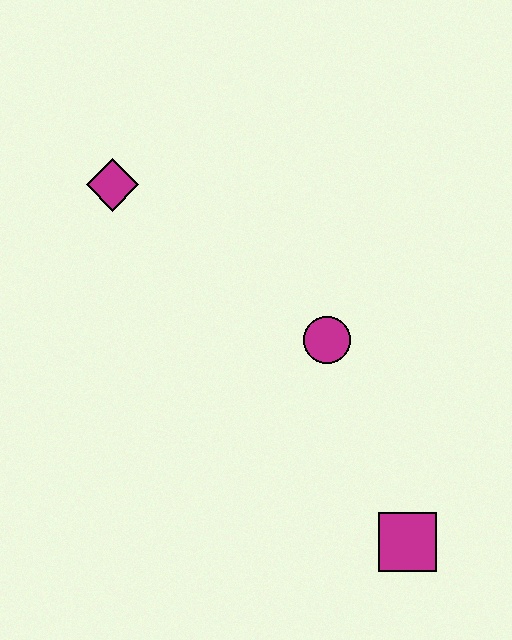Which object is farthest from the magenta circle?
The magenta diamond is farthest from the magenta circle.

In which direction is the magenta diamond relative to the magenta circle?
The magenta diamond is to the left of the magenta circle.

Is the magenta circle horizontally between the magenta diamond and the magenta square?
Yes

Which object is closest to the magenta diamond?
The magenta circle is closest to the magenta diamond.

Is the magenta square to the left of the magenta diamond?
No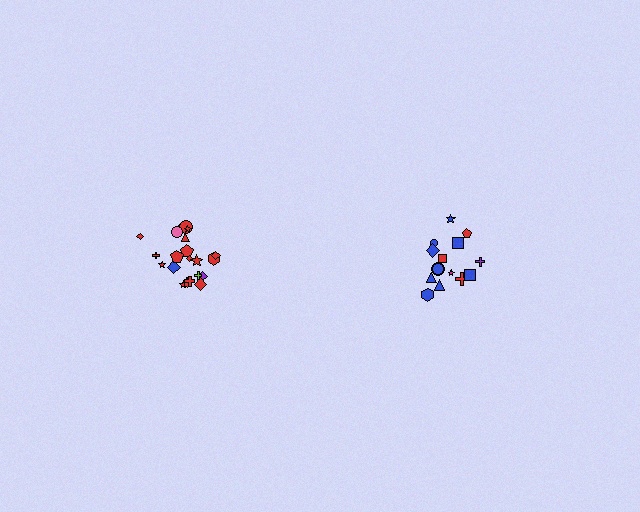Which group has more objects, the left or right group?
The left group.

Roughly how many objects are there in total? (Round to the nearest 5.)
Roughly 35 objects in total.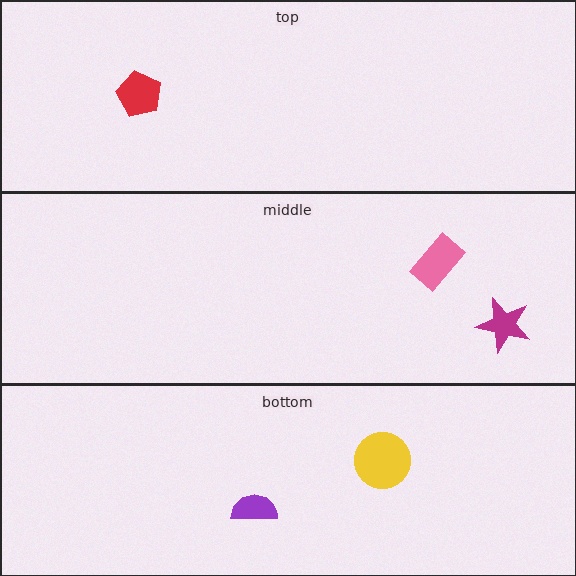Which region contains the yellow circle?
The bottom region.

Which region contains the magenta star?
The middle region.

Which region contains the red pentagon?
The top region.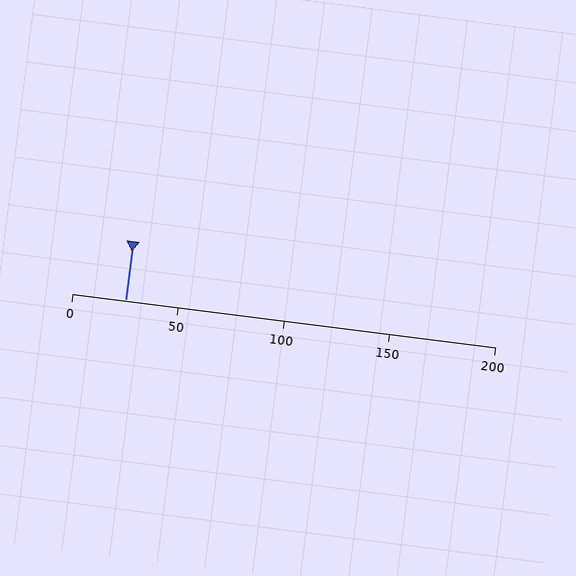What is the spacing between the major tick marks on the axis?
The major ticks are spaced 50 apart.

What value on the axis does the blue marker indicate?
The marker indicates approximately 25.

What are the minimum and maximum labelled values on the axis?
The axis runs from 0 to 200.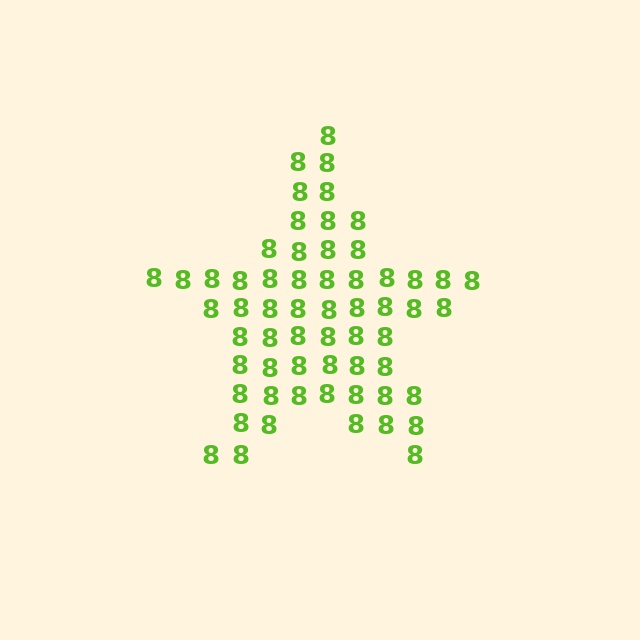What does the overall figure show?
The overall figure shows a star.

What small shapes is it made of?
It is made of small digit 8's.